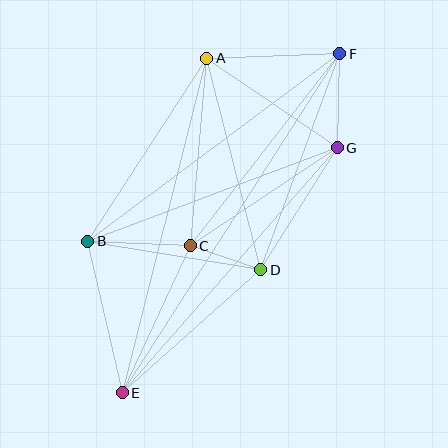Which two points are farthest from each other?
Points E and F are farthest from each other.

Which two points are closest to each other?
Points C and D are closest to each other.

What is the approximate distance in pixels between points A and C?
The distance between A and C is approximately 188 pixels.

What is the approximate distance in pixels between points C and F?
The distance between C and F is approximately 244 pixels.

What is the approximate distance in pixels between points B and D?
The distance between B and D is approximately 175 pixels.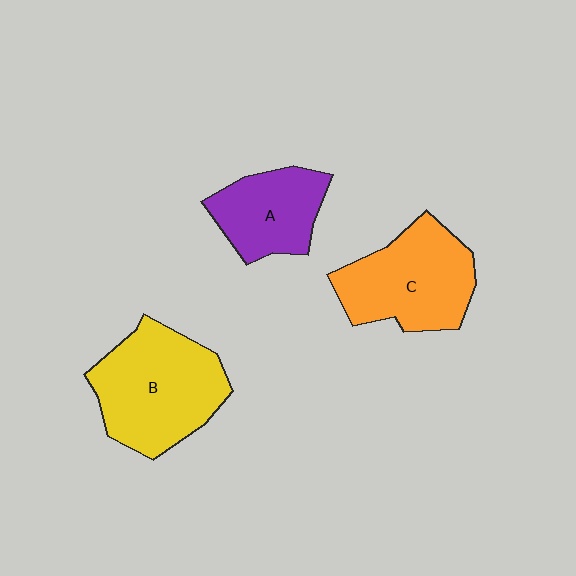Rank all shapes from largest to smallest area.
From largest to smallest: B (yellow), C (orange), A (purple).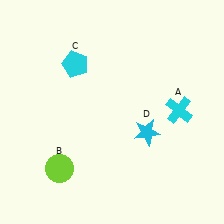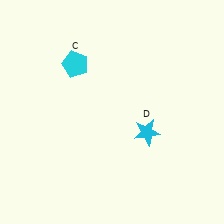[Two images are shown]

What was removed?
The cyan cross (A), the lime circle (B) were removed in Image 2.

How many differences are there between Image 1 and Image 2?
There are 2 differences between the two images.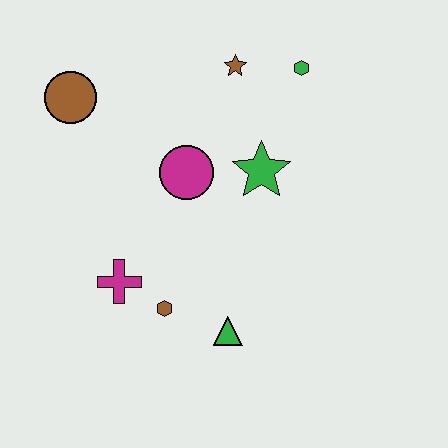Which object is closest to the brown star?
The green hexagon is closest to the brown star.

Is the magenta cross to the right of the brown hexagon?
No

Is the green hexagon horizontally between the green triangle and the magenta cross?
No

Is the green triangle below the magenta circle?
Yes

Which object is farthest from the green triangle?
The brown circle is farthest from the green triangle.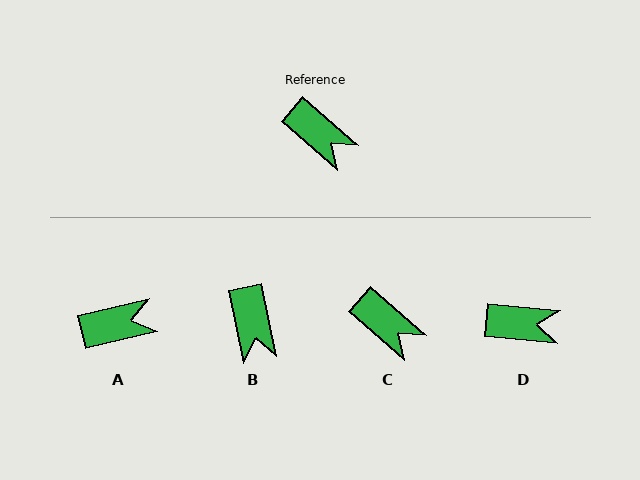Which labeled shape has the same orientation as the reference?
C.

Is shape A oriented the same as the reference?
No, it is off by about 54 degrees.